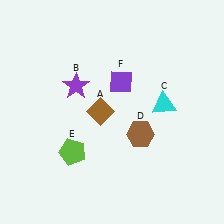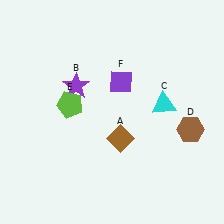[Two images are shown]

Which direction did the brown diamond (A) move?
The brown diamond (A) moved down.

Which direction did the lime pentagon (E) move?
The lime pentagon (E) moved up.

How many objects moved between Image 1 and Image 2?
3 objects moved between the two images.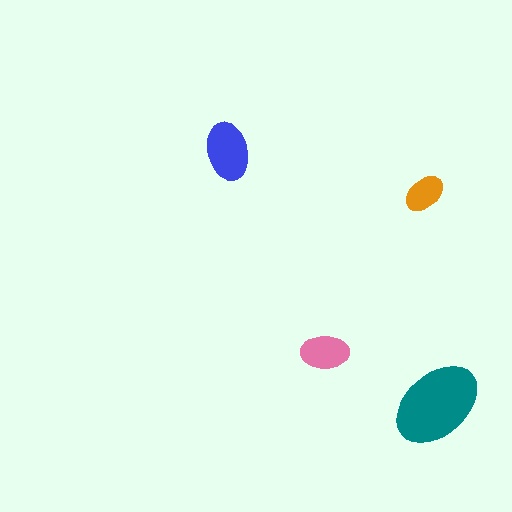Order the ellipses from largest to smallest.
the teal one, the blue one, the pink one, the orange one.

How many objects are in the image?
There are 4 objects in the image.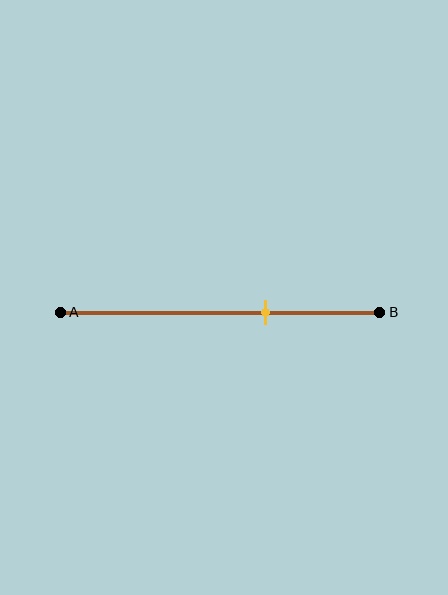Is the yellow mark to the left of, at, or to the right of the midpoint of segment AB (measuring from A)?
The yellow mark is to the right of the midpoint of segment AB.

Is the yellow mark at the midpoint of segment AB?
No, the mark is at about 65% from A, not at the 50% midpoint.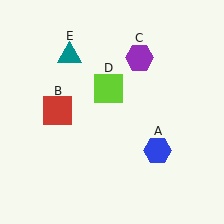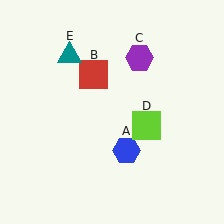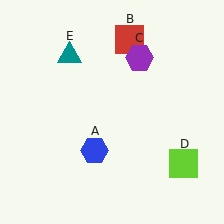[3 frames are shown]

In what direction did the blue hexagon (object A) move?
The blue hexagon (object A) moved left.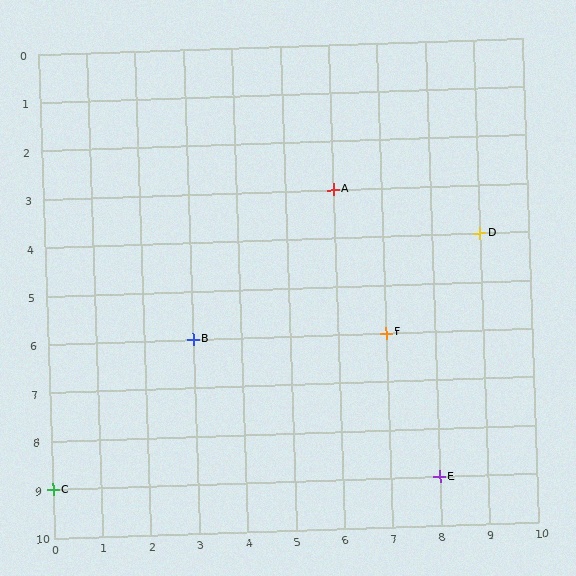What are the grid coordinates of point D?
Point D is at grid coordinates (9, 4).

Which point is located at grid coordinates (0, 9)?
Point C is at (0, 9).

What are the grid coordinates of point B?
Point B is at grid coordinates (3, 6).